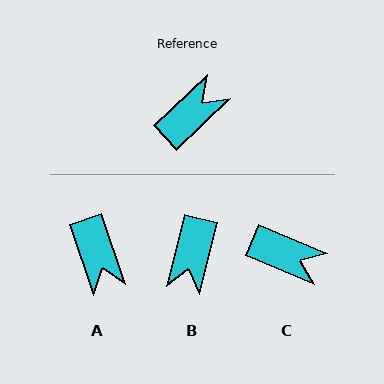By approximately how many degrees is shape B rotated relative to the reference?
Approximately 147 degrees clockwise.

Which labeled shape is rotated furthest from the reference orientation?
B, about 147 degrees away.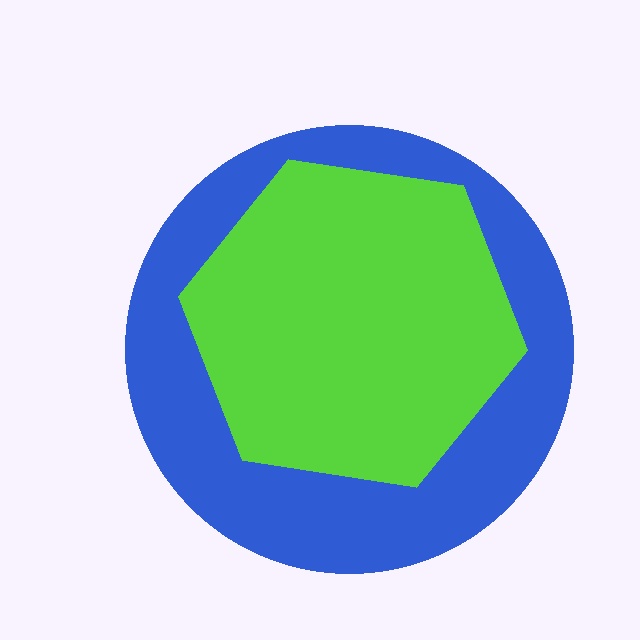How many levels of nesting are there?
2.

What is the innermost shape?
The lime hexagon.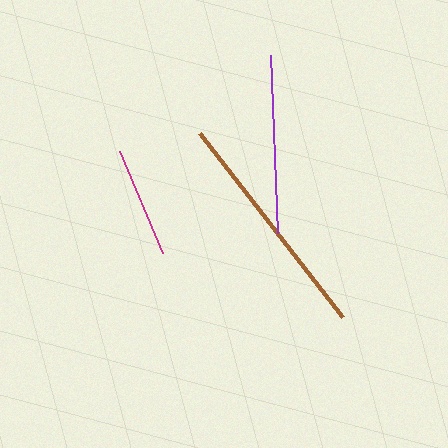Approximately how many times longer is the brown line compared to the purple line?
The brown line is approximately 1.3 times the length of the purple line.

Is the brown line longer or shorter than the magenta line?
The brown line is longer than the magenta line.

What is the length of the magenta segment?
The magenta segment is approximately 111 pixels long.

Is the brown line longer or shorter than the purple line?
The brown line is longer than the purple line.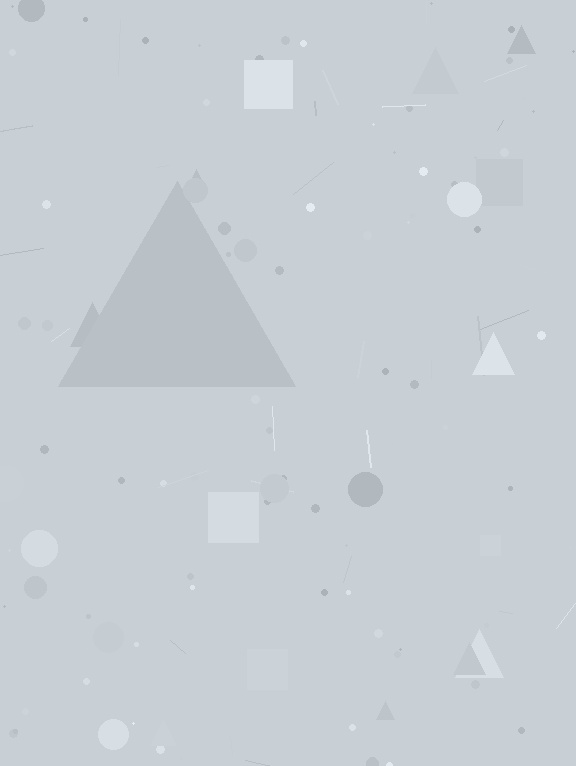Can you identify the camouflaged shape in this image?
The camouflaged shape is a triangle.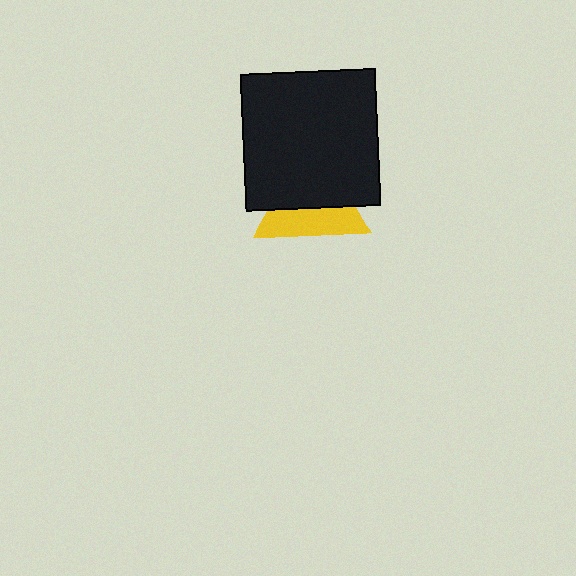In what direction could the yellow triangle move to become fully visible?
The yellow triangle could move down. That would shift it out from behind the black rectangle entirely.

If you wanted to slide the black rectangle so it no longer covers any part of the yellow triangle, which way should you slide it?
Slide it up — that is the most direct way to separate the two shapes.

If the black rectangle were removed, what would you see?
You would see the complete yellow triangle.